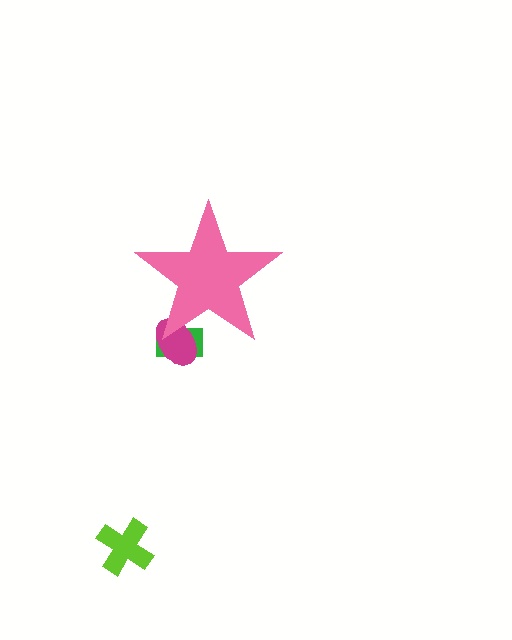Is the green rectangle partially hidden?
Yes, the green rectangle is partially hidden behind the pink star.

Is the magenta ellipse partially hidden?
Yes, the magenta ellipse is partially hidden behind the pink star.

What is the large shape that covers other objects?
A pink star.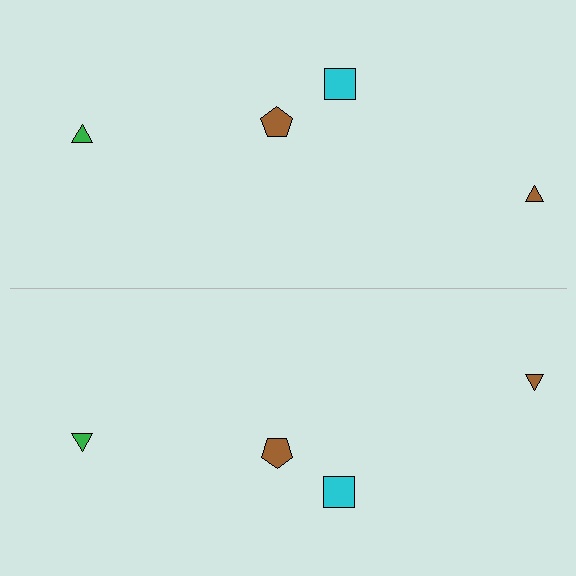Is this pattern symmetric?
Yes, this pattern has bilateral (reflection) symmetry.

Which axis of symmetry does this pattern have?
The pattern has a horizontal axis of symmetry running through the center of the image.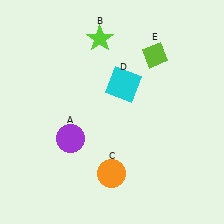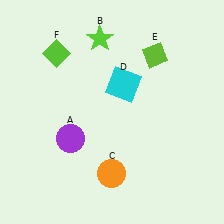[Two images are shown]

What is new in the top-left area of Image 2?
A lime diamond (F) was added in the top-left area of Image 2.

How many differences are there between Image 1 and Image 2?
There is 1 difference between the two images.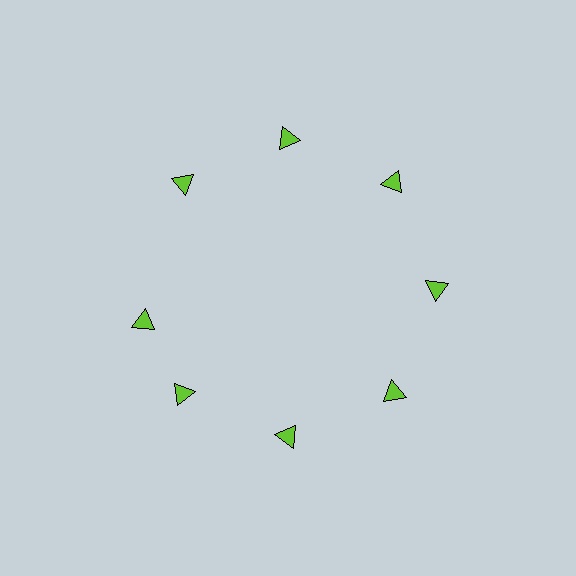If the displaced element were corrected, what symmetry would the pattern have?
It would have 8-fold rotational symmetry — the pattern would map onto itself every 45 degrees.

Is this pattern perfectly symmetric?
No. The 8 lime triangles are arranged in a ring, but one element near the 9 o'clock position is rotated out of alignment along the ring, breaking the 8-fold rotational symmetry.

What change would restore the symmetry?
The symmetry would be restored by rotating it back into even spacing with its neighbors so that all 8 triangles sit at equal angles and equal distance from the center.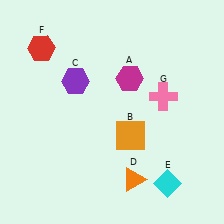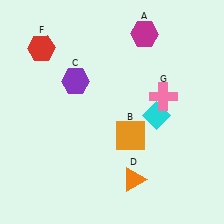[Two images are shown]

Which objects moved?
The objects that moved are: the magenta hexagon (A), the cyan diamond (E).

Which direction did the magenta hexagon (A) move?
The magenta hexagon (A) moved up.